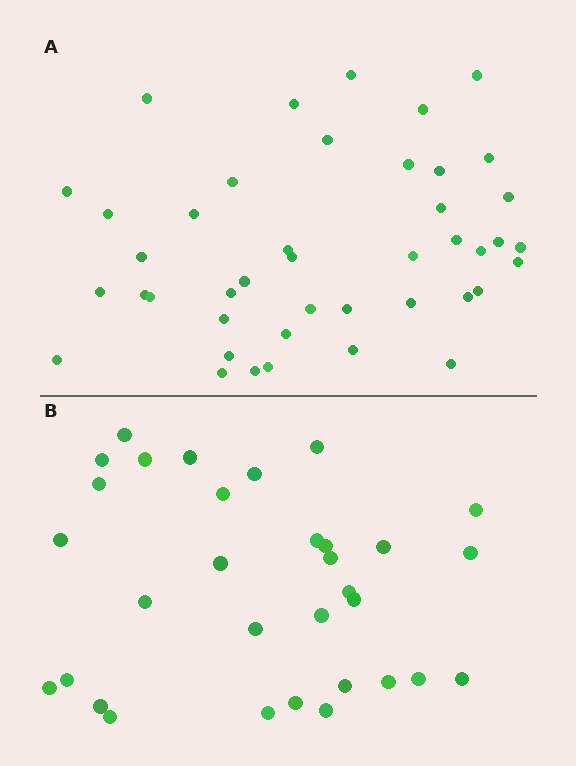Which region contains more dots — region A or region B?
Region A (the top region) has more dots.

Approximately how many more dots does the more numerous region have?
Region A has roughly 12 or so more dots than region B.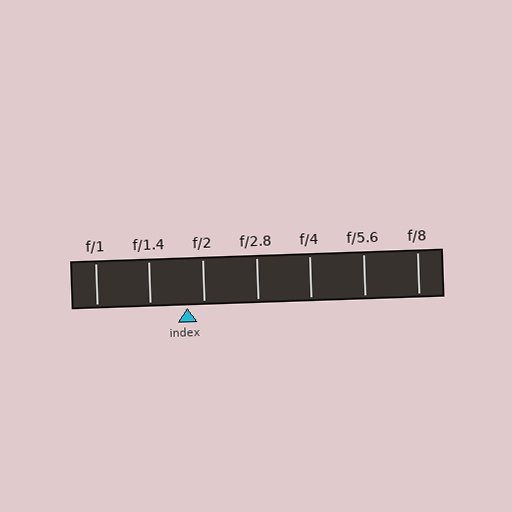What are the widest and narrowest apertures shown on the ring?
The widest aperture shown is f/1 and the narrowest is f/8.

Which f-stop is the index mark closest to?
The index mark is closest to f/2.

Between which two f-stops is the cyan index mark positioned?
The index mark is between f/1.4 and f/2.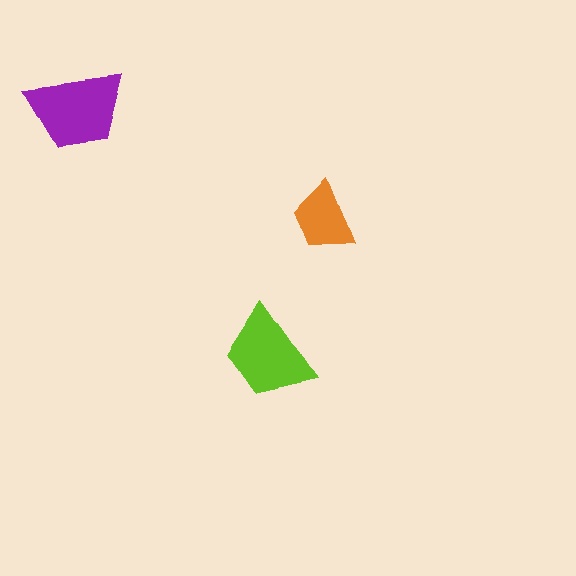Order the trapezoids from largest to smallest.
the purple one, the lime one, the orange one.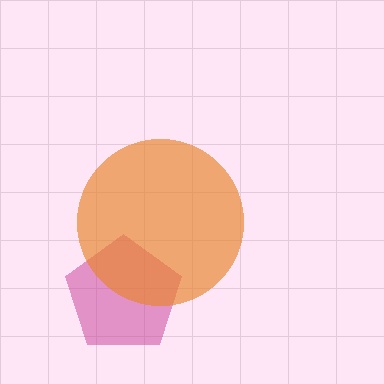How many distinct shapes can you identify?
There are 2 distinct shapes: a magenta pentagon, an orange circle.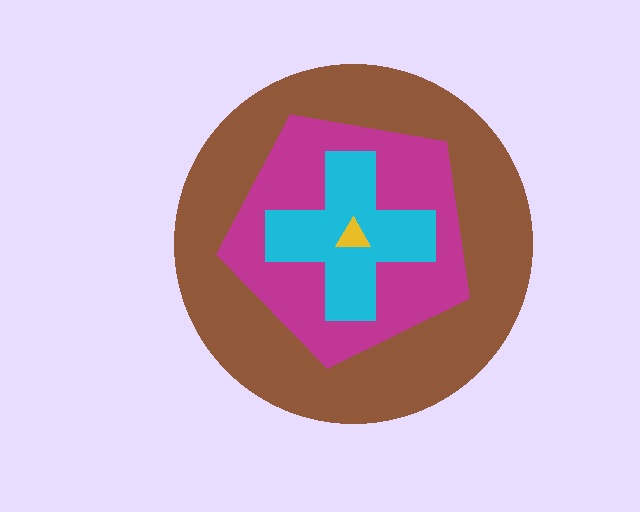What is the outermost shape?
The brown circle.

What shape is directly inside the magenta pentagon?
The cyan cross.